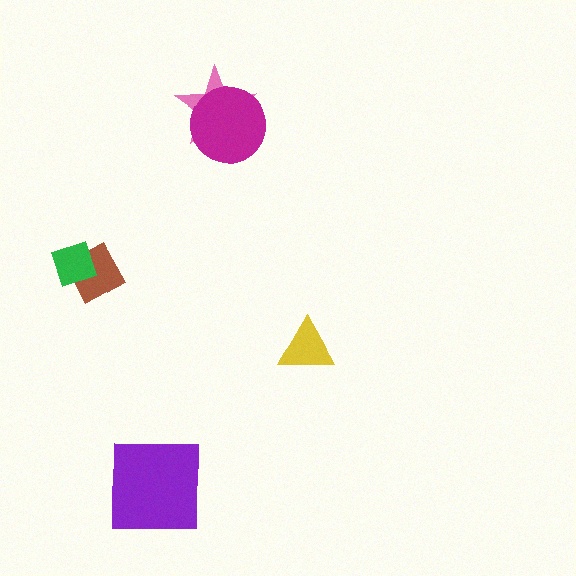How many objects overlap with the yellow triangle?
0 objects overlap with the yellow triangle.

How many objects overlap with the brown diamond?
1 object overlaps with the brown diamond.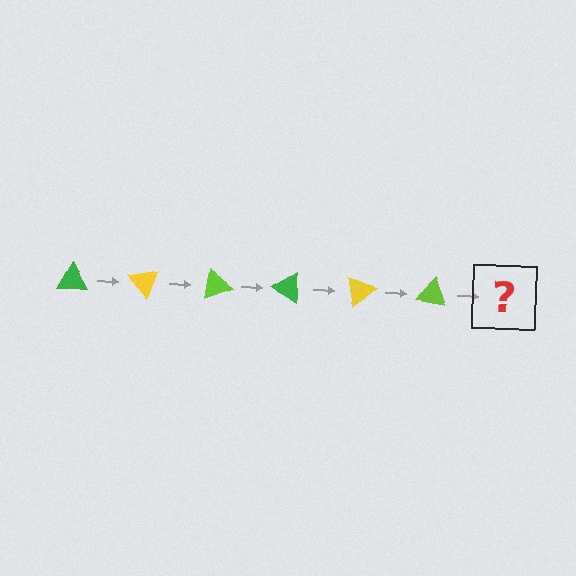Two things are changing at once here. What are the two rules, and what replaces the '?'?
The two rules are that it rotates 50 degrees each step and the color cycles through green, yellow, and lime. The '?' should be a green triangle, rotated 300 degrees from the start.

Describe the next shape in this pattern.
It should be a green triangle, rotated 300 degrees from the start.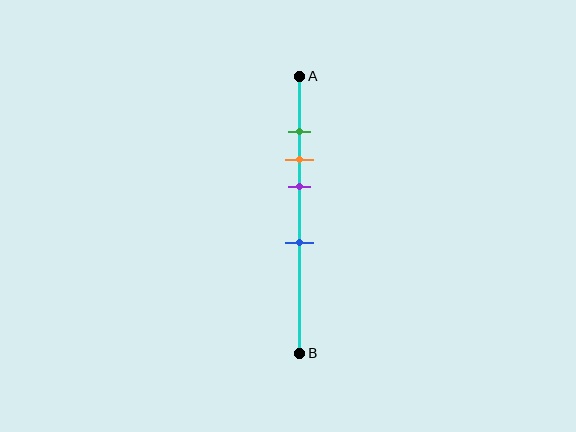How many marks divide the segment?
There are 4 marks dividing the segment.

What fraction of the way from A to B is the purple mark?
The purple mark is approximately 40% (0.4) of the way from A to B.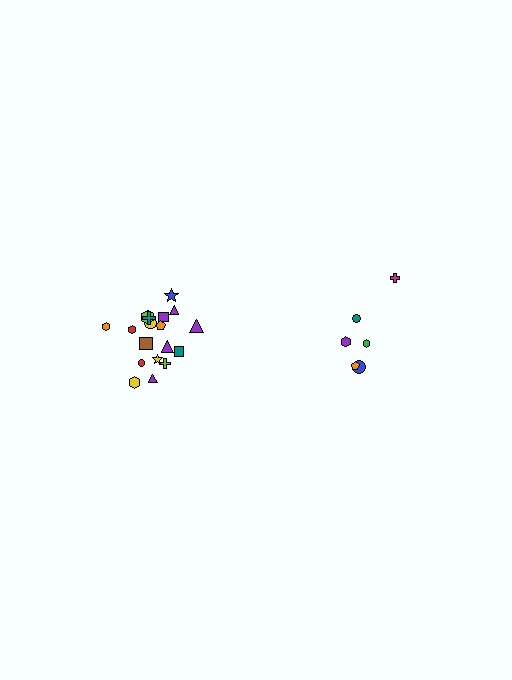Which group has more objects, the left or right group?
The left group.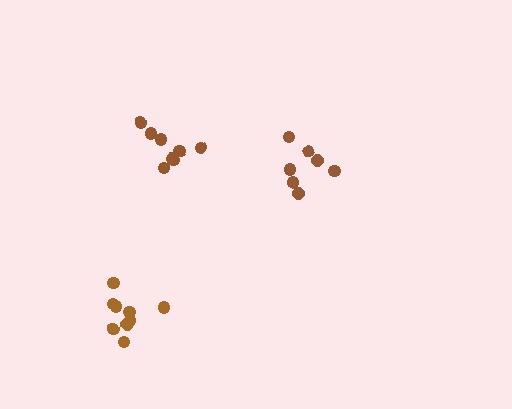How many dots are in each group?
Group 1: 7 dots, Group 2: 8 dots, Group 3: 9 dots (24 total).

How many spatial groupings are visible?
There are 3 spatial groupings.